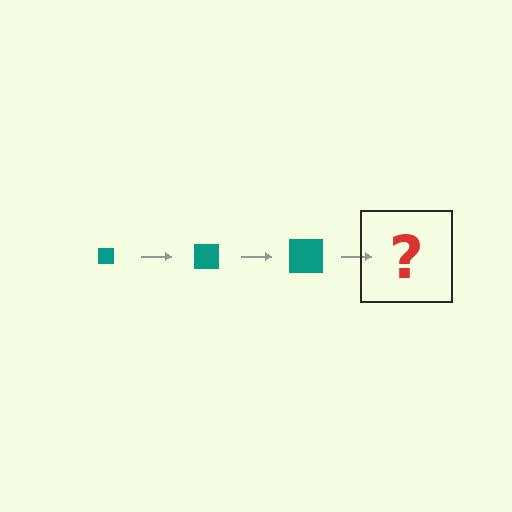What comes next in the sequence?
The next element should be a teal square, larger than the previous one.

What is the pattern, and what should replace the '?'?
The pattern is that the square gets progressively larger each step. The '?' should be a teal square, larger than the previous one.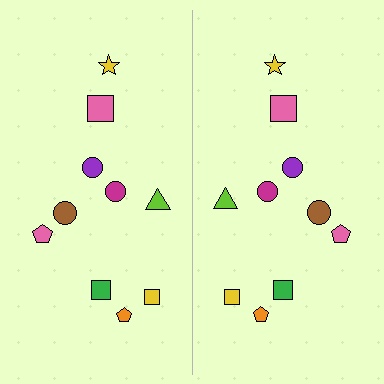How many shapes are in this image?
There are 20 shapes in this image.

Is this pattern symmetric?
Yes, this pattern has bilateral (reflection) symmetry.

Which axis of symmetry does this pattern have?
The pattern has a vertical axis of symmetry running through the center of the image.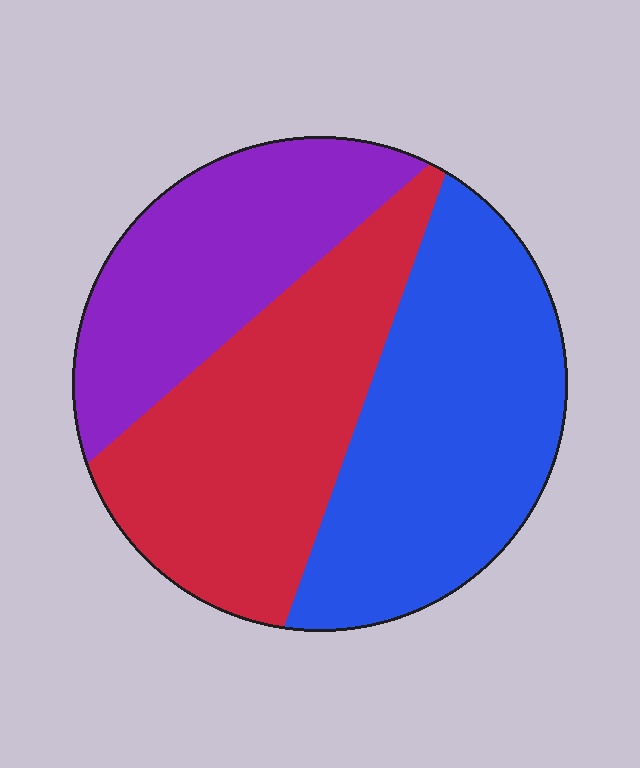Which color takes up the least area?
Purple, at roughly 25%.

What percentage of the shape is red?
Red covers about 35% of the shape.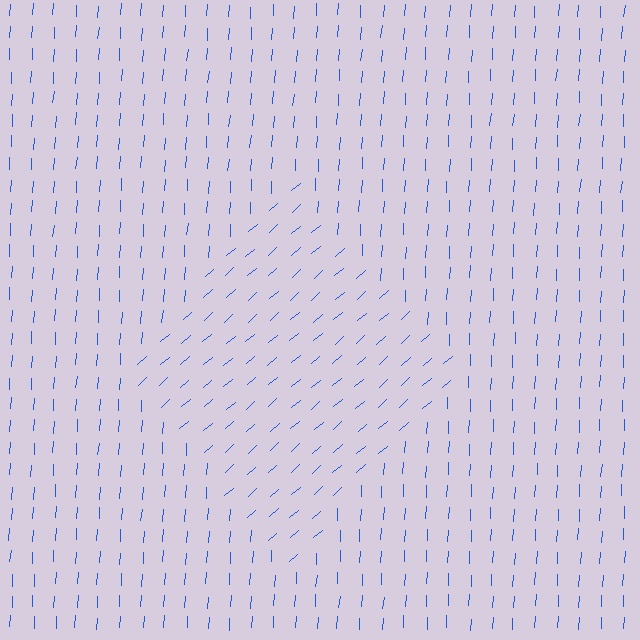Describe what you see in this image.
The image is filled with small blue line segments. A diamond region in the image has lines oriented differently from the surrounding lines, creating a visible texture boundary.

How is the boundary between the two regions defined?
The boundary is defined purely by a change in line orientation (approximately 45 degrees difference). All lines are the same color and thickness.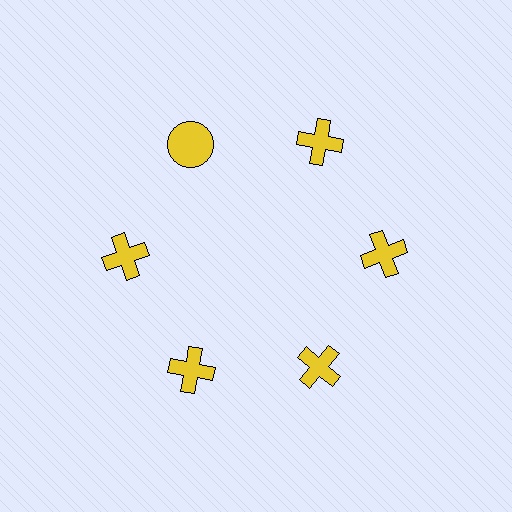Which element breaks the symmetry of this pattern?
The yellow circle at roughly the 11 o'clock position breaks the symmetry. All other shapes are yellow crosses.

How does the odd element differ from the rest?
It has a different shape: circle instead of cross.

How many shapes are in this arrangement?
There are 6 shapes arranged in a ring pattern.